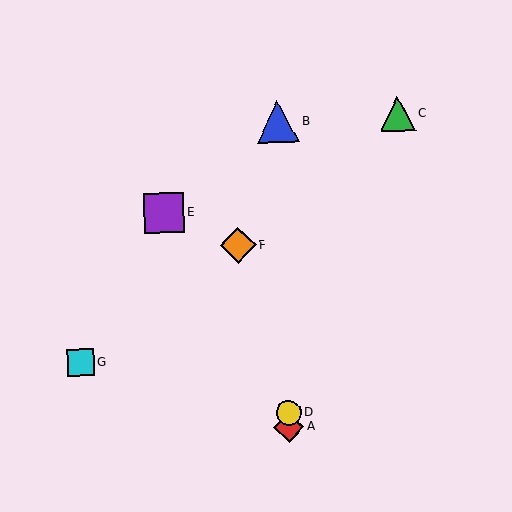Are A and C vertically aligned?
No, A is at x≈289 and C is at x≈398.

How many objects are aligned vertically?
3 objects (A, B, D) are aligned vertically.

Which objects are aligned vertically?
Objects A, B, D are aligned vertically.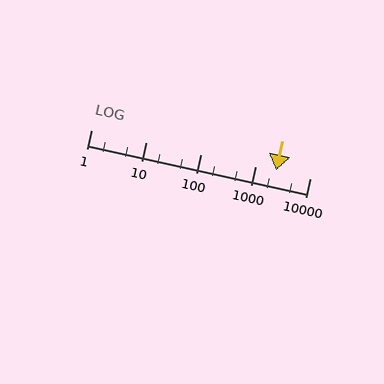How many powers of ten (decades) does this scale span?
The scale spans 4 decades, from 1 to 10000.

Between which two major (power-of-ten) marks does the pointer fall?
The pointer is between 1000 and 10000.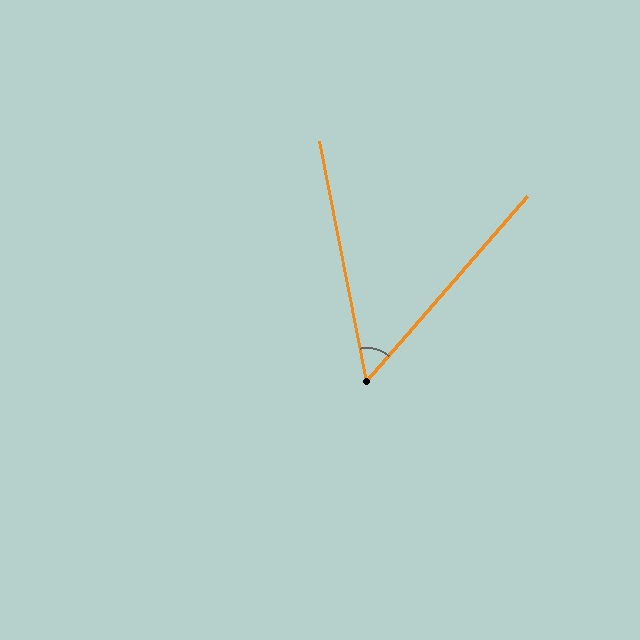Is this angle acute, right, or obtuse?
It is acute.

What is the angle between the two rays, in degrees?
Approximately 52 degrees.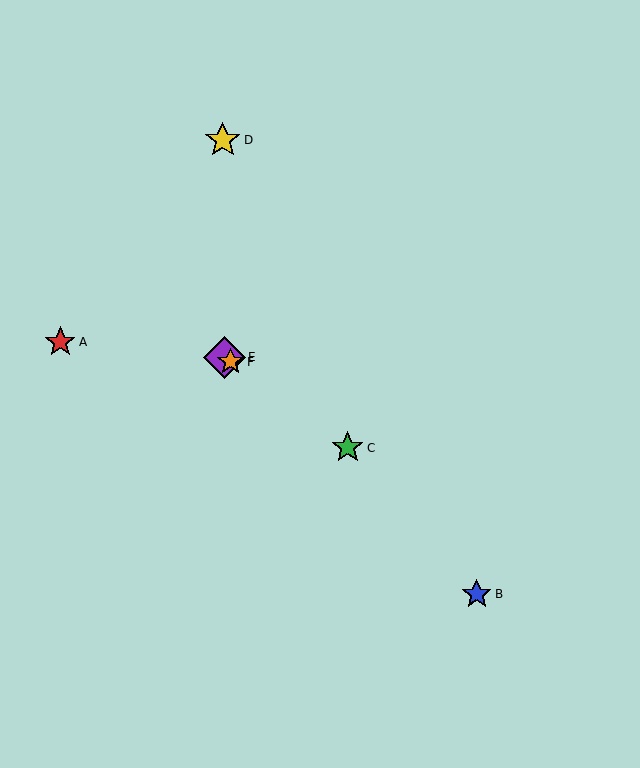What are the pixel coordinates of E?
Object E is at (224, 357).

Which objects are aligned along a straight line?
Objects C, E, F are aligned along a straight line.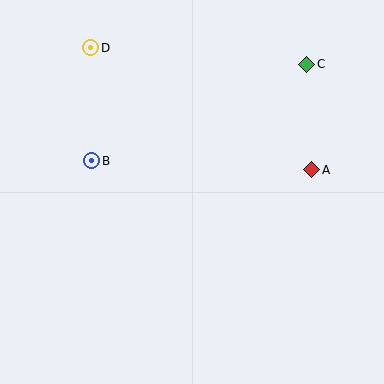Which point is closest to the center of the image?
Point B at (92, 161) is closest to the center.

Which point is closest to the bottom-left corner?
Point B is closest to the bottom-left corner.